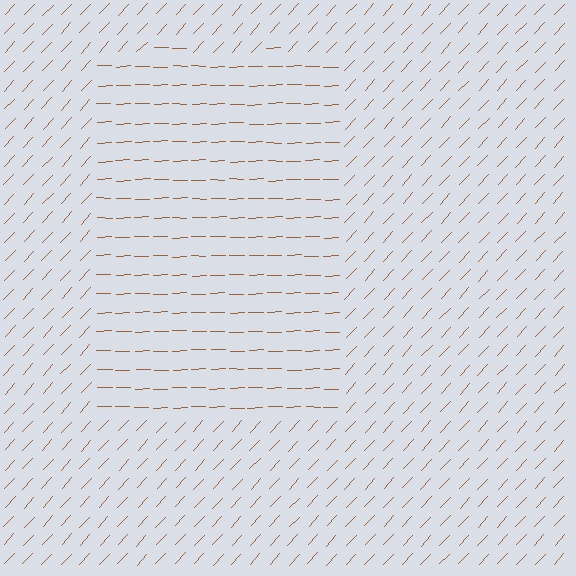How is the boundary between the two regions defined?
The boundary is defined purely by a change in line orientation (approximately 45 degrees difference). All lines are the same color and thickness.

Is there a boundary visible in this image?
Yes, there is a texture boundary formed by a change in line orientation.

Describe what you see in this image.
The image is filled with small brown line segments. A rectangle region in the image has lines oriented differently from the surrounding lines, creating a visible texture boundary.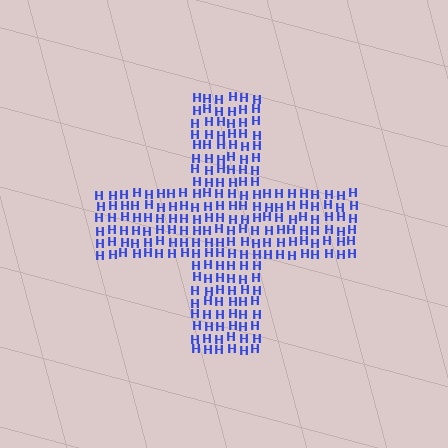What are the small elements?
The small elements are letter H's.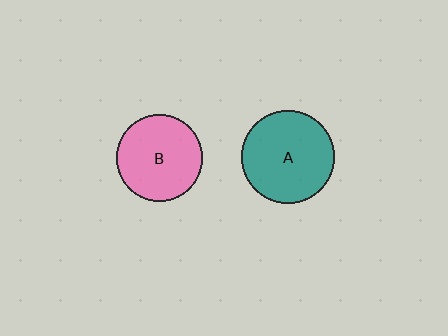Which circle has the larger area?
Circle A (teal).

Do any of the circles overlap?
No, none of the circles overlap.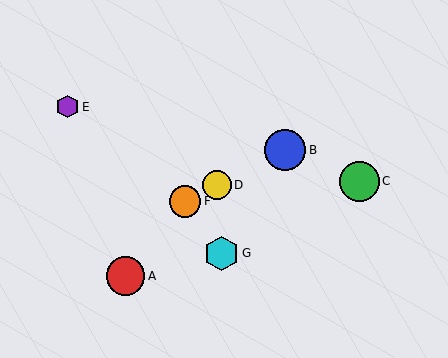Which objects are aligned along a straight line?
Objects B, D, F are aligned along a straight line.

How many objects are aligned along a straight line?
3 objects (B, D, F) are aligned along a straight line.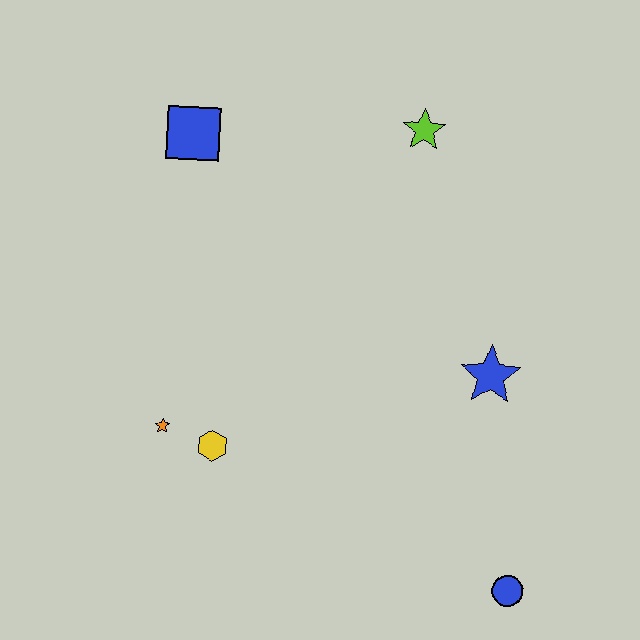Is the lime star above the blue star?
Yes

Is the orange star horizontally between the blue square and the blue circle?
No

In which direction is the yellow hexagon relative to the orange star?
The yellow hexagon is to the right of the orange star.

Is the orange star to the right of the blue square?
No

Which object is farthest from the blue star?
The blue square is farthest from the blue star.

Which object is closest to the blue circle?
The blue star is closest to the blue circle.